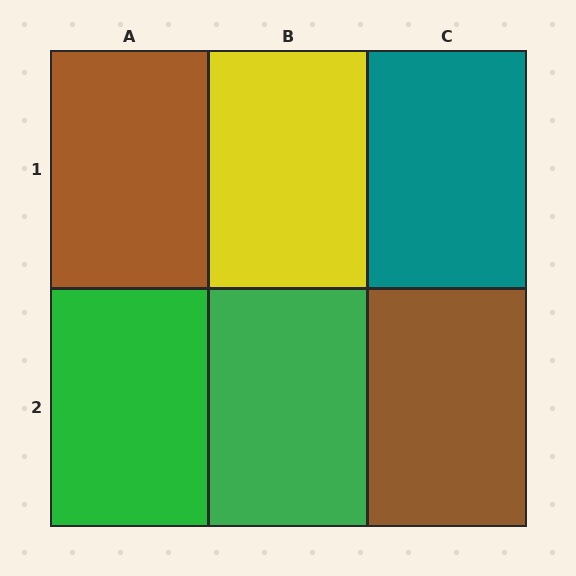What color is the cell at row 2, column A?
Green.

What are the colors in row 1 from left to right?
Brown, yellow, teal.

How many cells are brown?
2 cells are brown.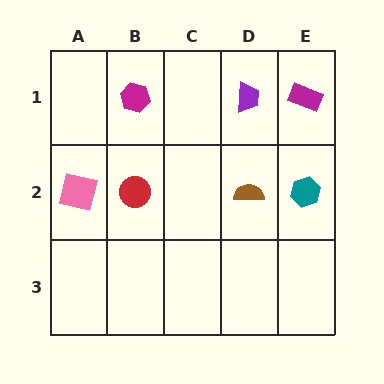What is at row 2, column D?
A brown semicircle.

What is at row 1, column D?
A purple trapezoid.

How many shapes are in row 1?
3 shapes.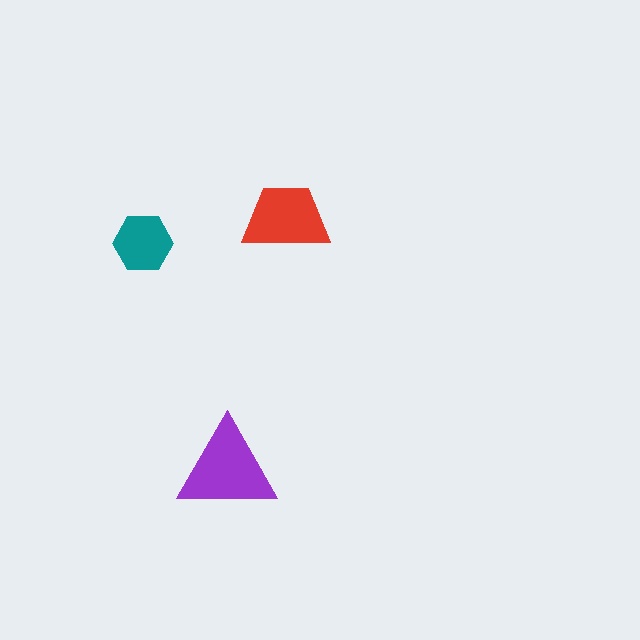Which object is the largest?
The purple triangle.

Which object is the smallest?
The teal hexagon.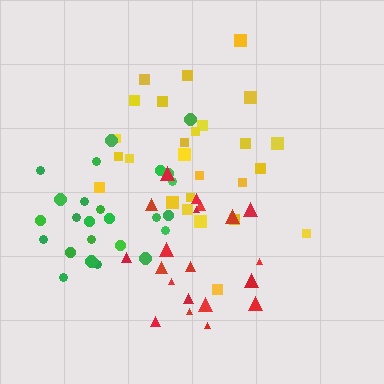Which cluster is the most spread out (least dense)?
Yellow.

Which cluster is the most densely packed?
Red.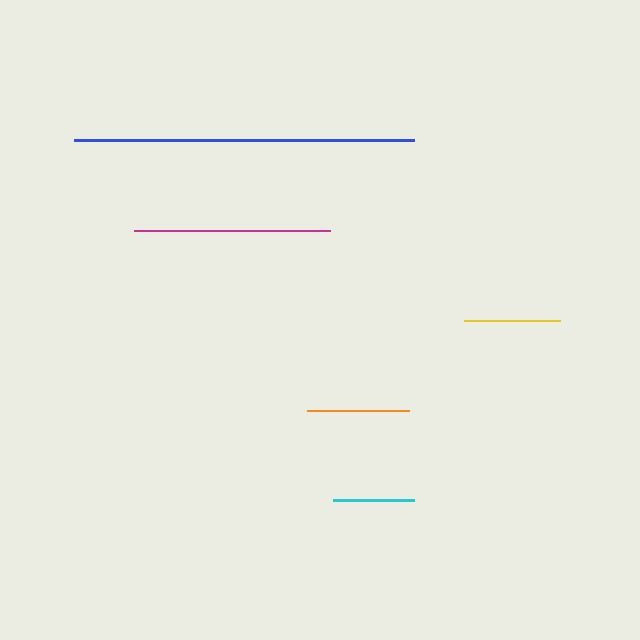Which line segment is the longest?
The blue line is the longest at approximately 340 pixels.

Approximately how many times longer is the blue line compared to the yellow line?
The blue line is approximately 3.5 times the length of the yellow line.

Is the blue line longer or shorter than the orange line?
The blue line is longer than the orange line.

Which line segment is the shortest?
The cyan line is the shortest at approximately 80 pixels.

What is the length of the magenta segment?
The magenta segment is approximately 196 pixels long.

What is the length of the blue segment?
The blue segment is approximately 340 pixels long.